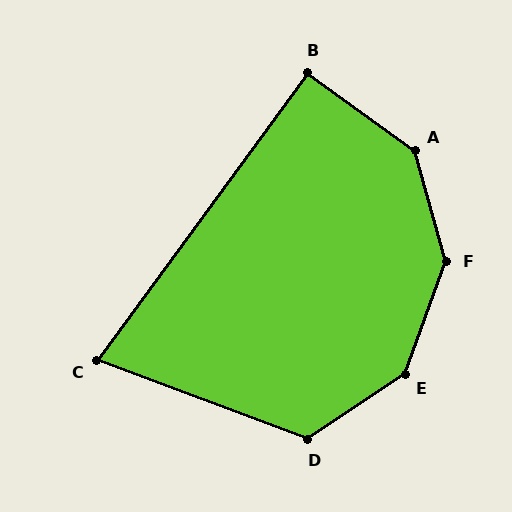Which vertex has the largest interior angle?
F, at approximately 144 degrees.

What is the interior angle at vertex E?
Approximately 144 degrees (obtuse).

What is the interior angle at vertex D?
Approximately 126 degrees (obtuse).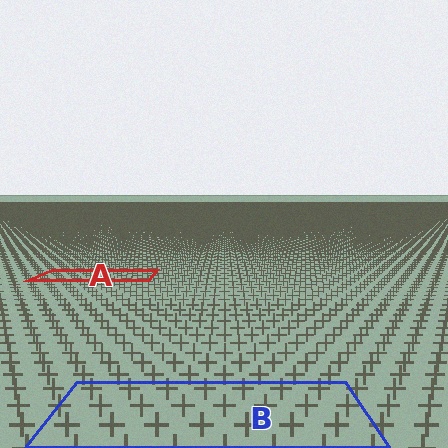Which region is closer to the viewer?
Region B is closer. The texture elements there are larger and more spread out.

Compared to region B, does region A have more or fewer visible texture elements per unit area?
Region A has more texture elements per unit area — they are packed more densely because it is farther away.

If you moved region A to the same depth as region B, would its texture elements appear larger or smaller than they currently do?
They would appear larger. At a closer depth, the same texture elements are projected at a bigger on-screen size.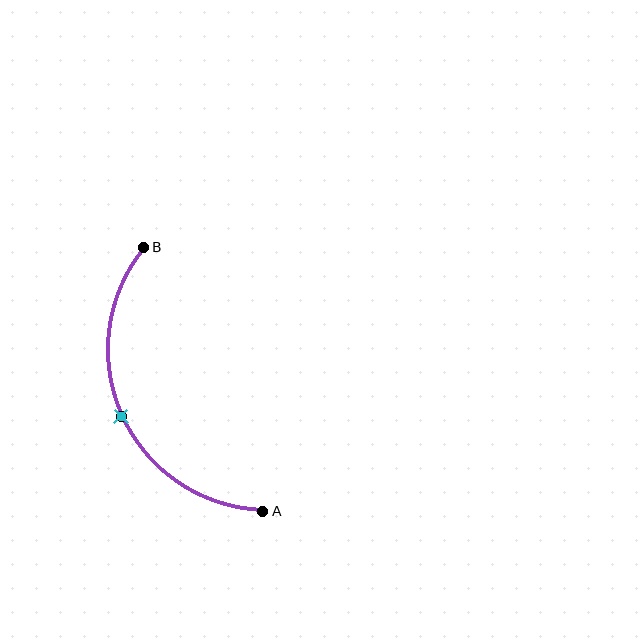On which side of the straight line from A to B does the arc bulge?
The arc bulges to the left of the straight line connecting A and B.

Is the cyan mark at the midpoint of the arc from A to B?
Yes. The cyan mark lies on the arc at equal arc-length from both A and B — it is the arc midpoint.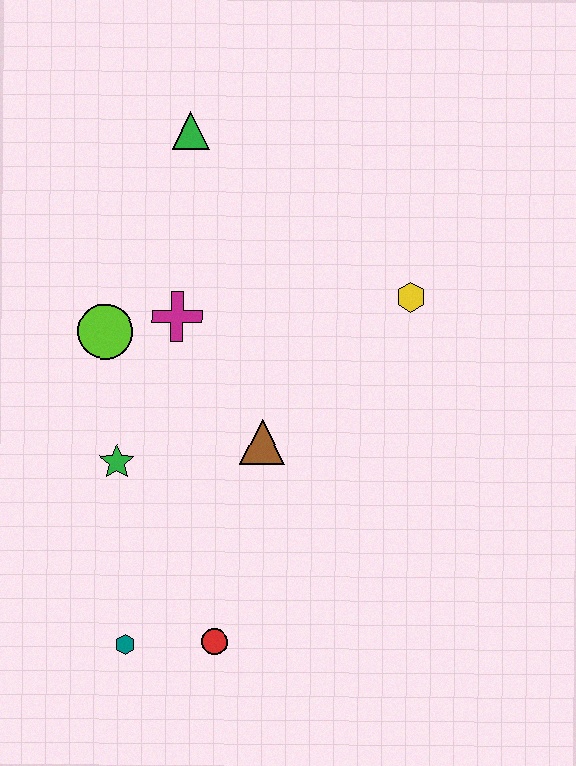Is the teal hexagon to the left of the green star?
No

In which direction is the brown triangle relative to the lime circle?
The brown triangle is to the right of the lime circle.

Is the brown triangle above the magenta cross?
No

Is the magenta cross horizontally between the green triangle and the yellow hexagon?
No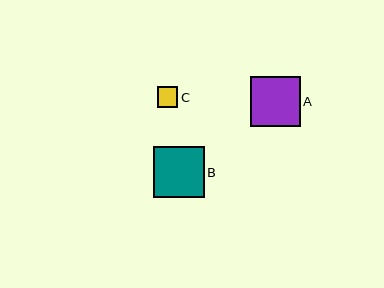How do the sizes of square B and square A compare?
Square B and square A are approximately the same size.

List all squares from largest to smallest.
From largest to smallest: B, A, C.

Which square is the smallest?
Square C is the smallest with a size of approximately 21 pixels.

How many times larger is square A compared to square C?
Square A is approximately 2.4 times the size of square C.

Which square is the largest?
Square B is the largest with a size of approximately 51 pixels.